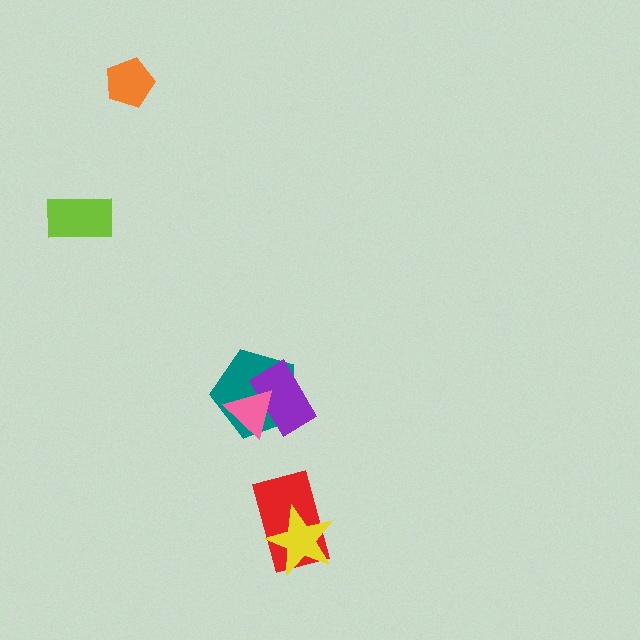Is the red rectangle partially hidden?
Yes, it is partially covered by another shape.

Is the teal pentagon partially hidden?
Yes, it is partially covered by another shape.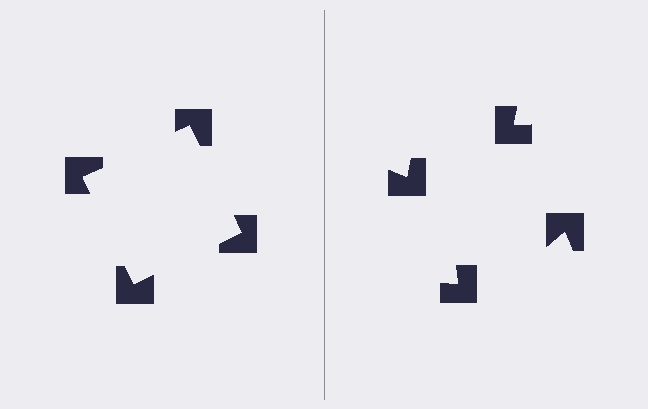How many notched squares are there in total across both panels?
8 — 4 on each side.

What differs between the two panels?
The notched squares are positioned identically on both sides; only the wedge orientations differ. On the left they align to a square; on the right they are misaligned.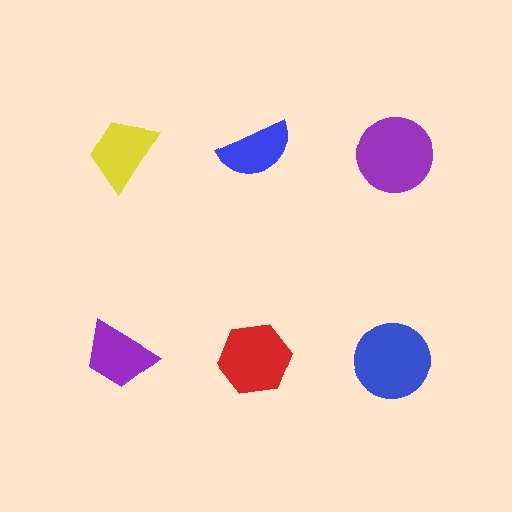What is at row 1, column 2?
A blue semicircle.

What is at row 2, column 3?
A blue circle.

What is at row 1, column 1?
A yellow trapezoid.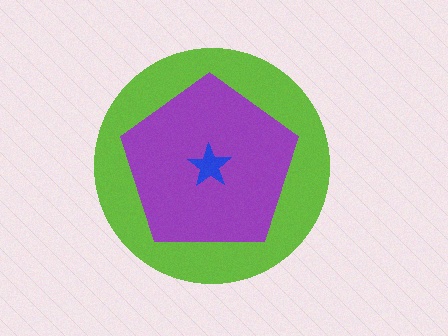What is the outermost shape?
The lime circle.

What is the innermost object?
The blue star.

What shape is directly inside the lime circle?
The purple pentagon.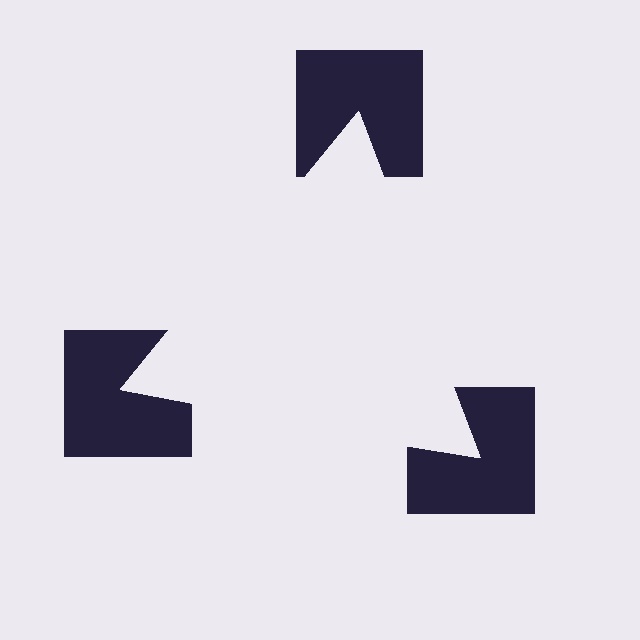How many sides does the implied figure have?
3 sides.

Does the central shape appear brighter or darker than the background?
It typically appears slightly brighter than the background, even though no actual brightness change is drawn.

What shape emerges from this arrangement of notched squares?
An illusory triangle — its edges are inferred from the aligned wedge cuts in the notched squares, not physically drawn.